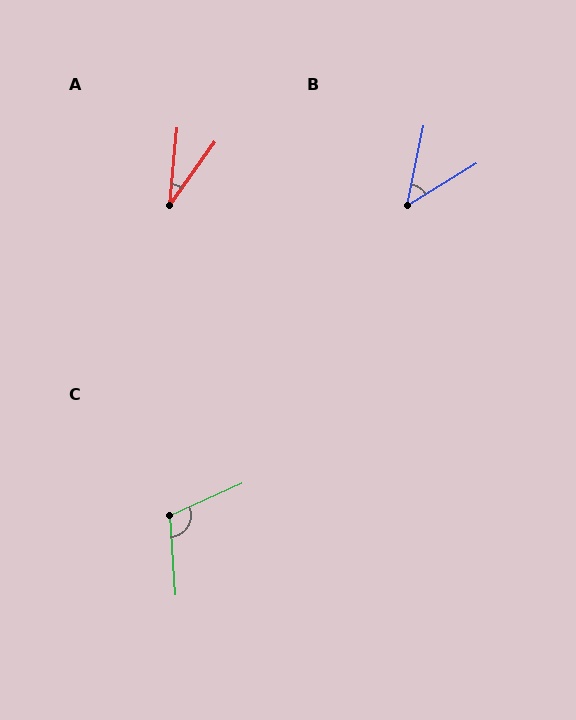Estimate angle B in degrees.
Approximately 47 degrees.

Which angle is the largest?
C, at approximately 110 degrees.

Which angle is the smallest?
A, at approximately 30 degrees.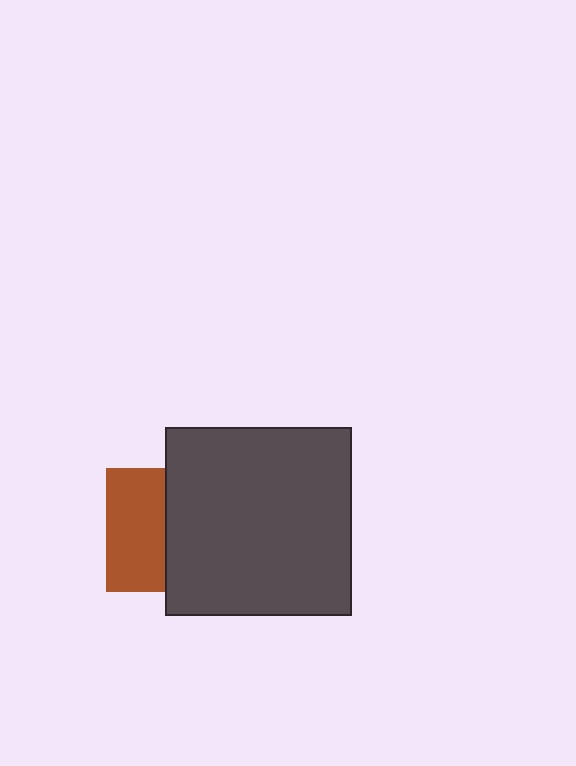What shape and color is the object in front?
The object in front is a dark gray rectangle.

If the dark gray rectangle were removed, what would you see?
You would see the complete brown square.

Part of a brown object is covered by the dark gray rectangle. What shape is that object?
It is a square.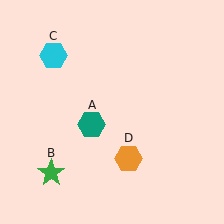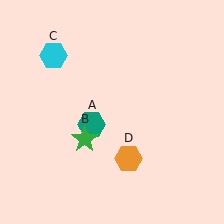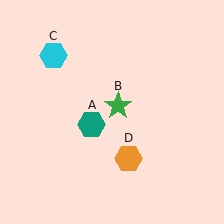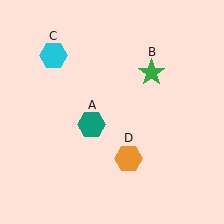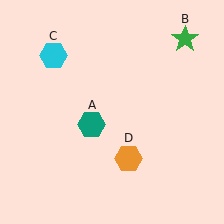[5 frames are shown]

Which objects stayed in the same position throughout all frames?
Teal hexagon (object A) and cyan hexagon (object C) and orange hexagon (object D) remained stationary.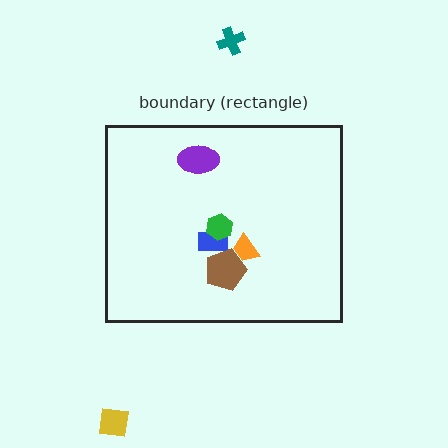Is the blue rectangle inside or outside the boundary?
Inside.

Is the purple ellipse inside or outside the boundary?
Inside.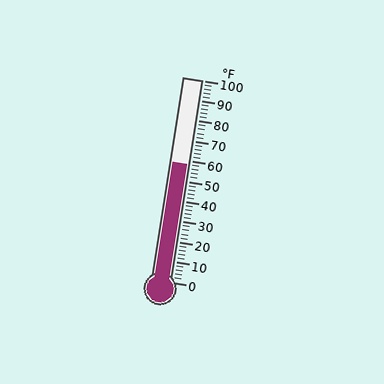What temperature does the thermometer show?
The thermometer shows approximately 58°F.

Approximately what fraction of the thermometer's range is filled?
The thermometer is filled to approximately 60% of its range.